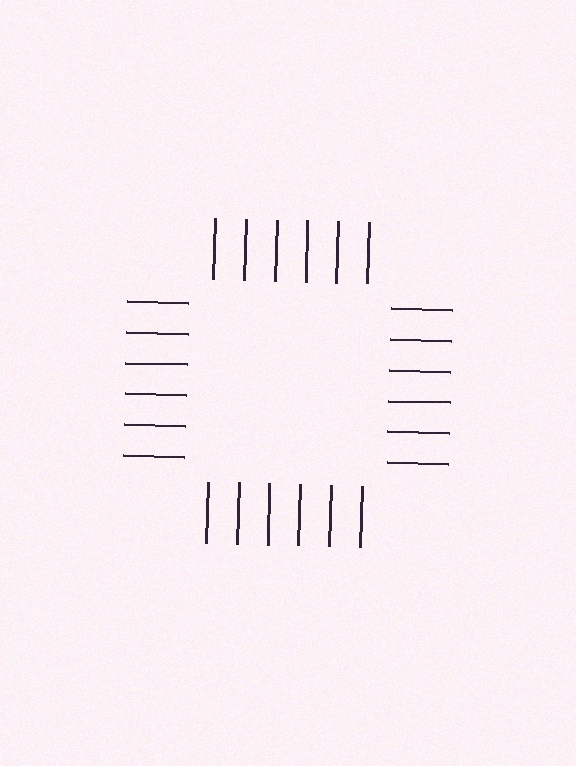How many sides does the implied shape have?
4 sides — the line-ends trace a square.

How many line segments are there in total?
24 — 6 along each of the 4 edges.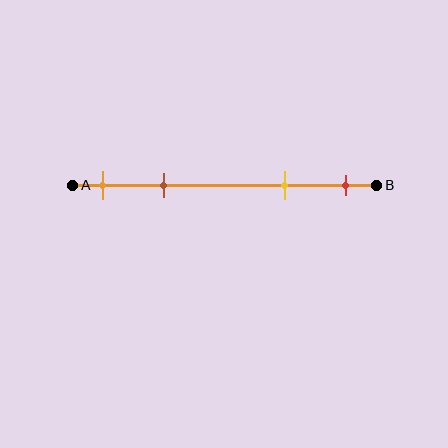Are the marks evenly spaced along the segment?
No, the marks are not evenly spaced.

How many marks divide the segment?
There are 4 marks dividing the segment.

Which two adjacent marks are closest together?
The orange and brown marks are the closest adjacent pair.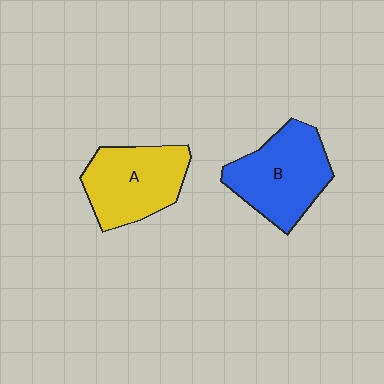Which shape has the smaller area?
Shape A (yellow).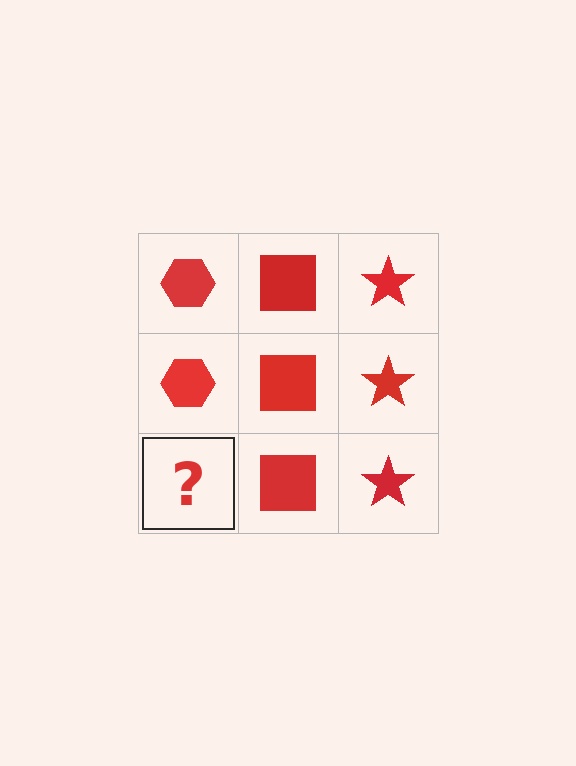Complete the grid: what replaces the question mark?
The question mark should be replaced with a red hexagon.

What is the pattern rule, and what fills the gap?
The rule is that each column has a consistent shape. The gap should be filled with a red hexagon.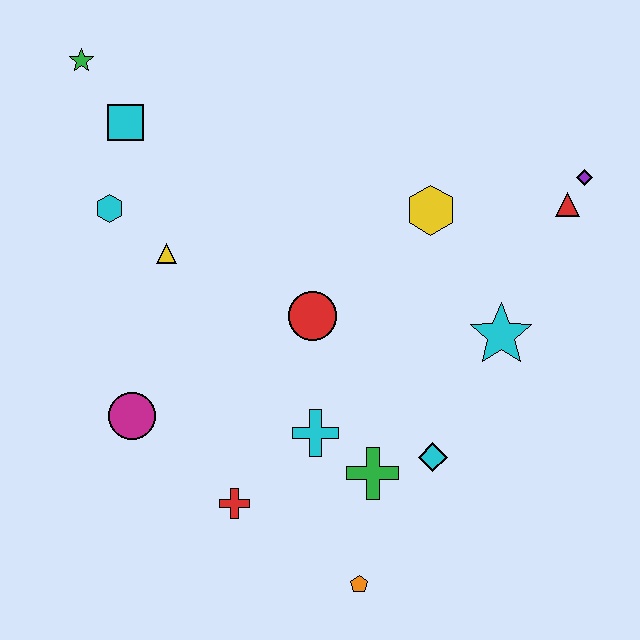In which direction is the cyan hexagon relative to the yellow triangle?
The cyan hexagon is to the left of the yellow triangle.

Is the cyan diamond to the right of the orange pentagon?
Yes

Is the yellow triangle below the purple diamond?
Yes